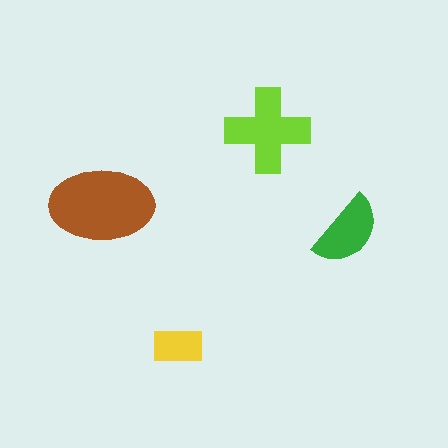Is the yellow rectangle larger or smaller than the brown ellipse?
Smaller.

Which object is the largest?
The brown ellipse.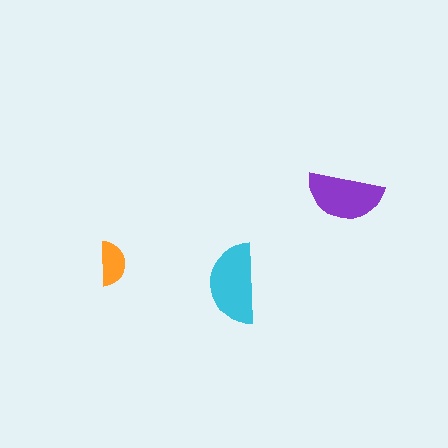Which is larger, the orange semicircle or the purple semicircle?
The purple one.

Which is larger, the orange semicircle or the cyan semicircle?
The cyan one.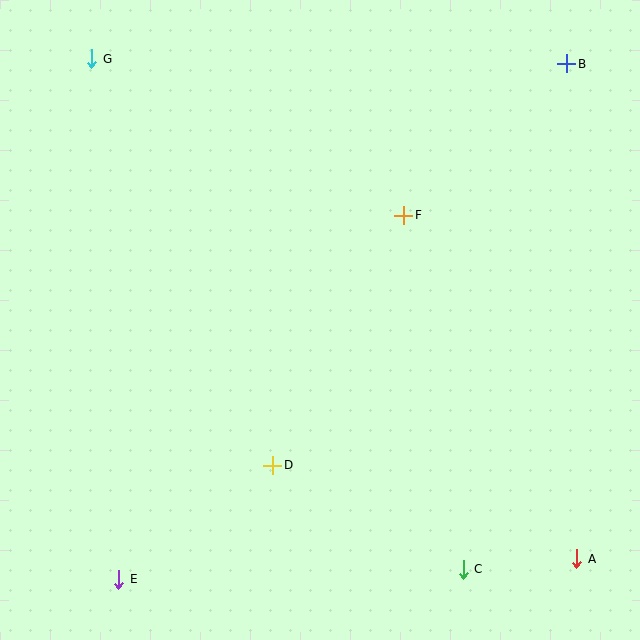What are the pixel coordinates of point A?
Point A is at (577, 559).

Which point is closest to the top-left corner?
Point G is closest to the top-left corner.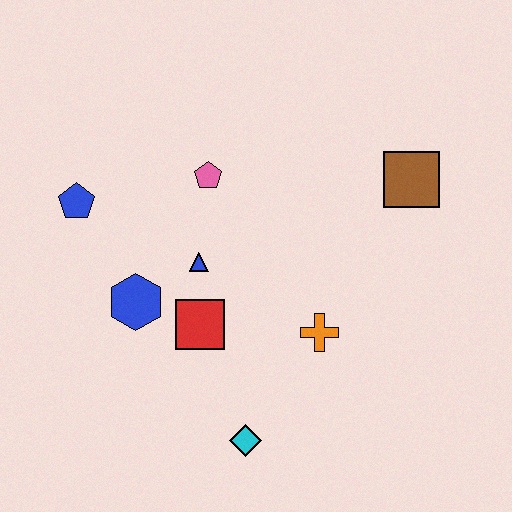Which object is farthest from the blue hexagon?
The brown square is farthest from the blue hexagon.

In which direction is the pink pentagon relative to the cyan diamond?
The pink pentagon is above the cyan diamond.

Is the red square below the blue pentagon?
Yes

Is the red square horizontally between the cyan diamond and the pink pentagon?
No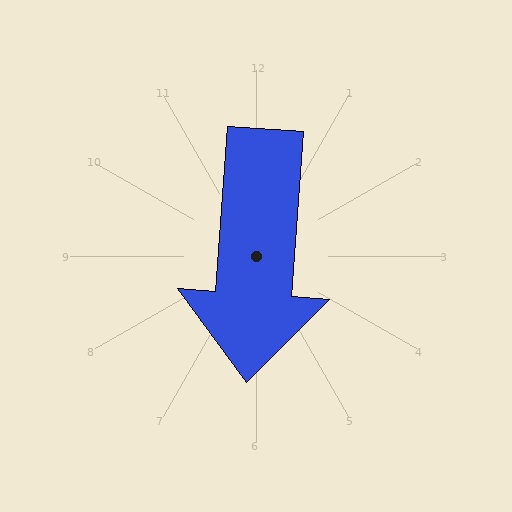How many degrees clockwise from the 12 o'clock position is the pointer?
Approximately 184 degrees.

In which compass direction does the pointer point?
South.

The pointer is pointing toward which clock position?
Roughly 6 o'clock.